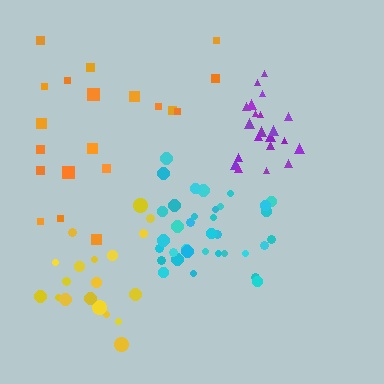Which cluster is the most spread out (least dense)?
Orange.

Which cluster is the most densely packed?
Purple.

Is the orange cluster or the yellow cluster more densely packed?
Yellow.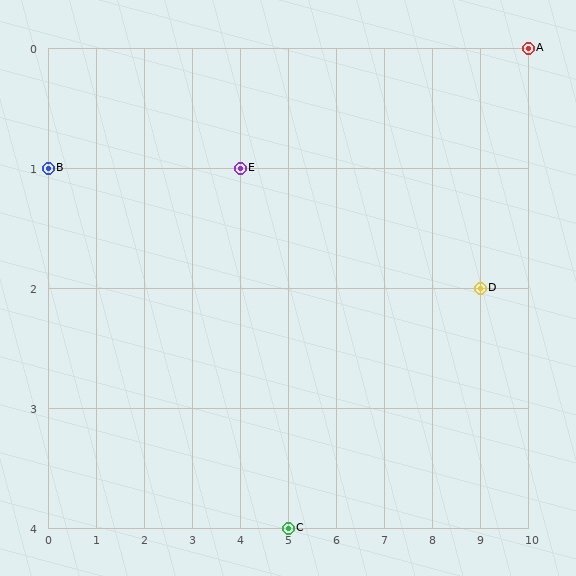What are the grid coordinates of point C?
Point C is at grid coordinates (5, 4).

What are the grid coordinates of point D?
Point D is at grid coordinates (9, 2).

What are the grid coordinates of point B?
Point B is at grid coordinates (0, 1).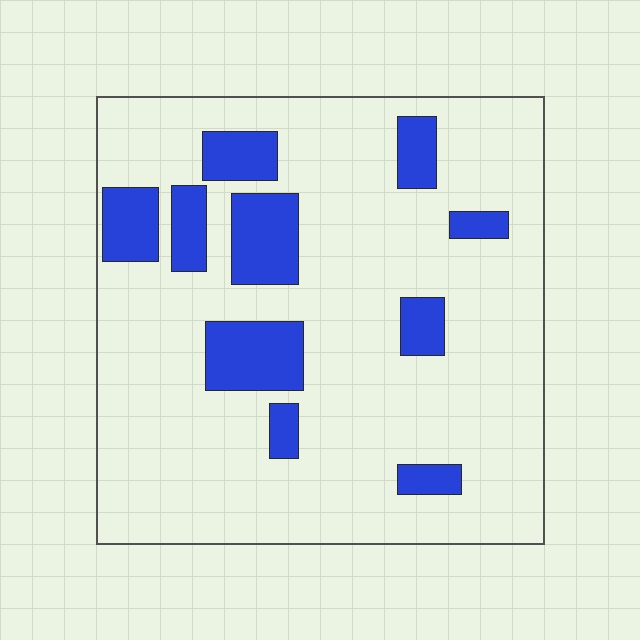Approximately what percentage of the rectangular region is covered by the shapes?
Approximately 20%.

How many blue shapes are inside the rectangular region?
10.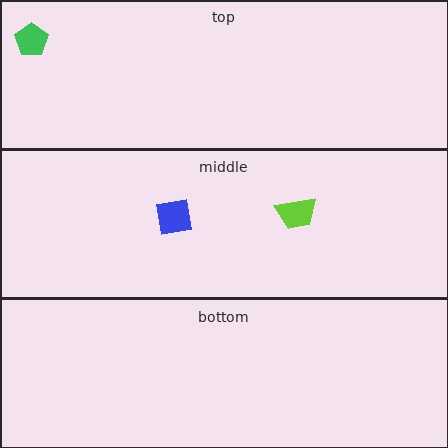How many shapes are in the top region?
1.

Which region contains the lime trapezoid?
The middle region.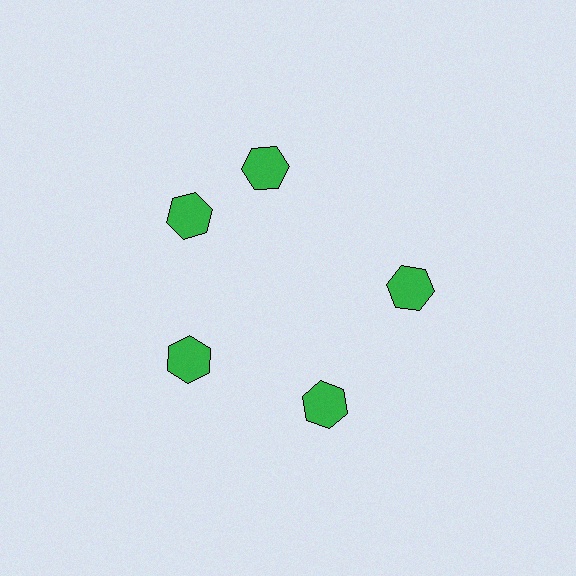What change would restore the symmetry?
The symmetry would be restored by rotating it back into even spacing with its neighbors so that all 5 hexagons sit at equal angles and equal distance from the center.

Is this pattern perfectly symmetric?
No. The 5 green hexagons are arranged in a ring, but one element near the 1 o'clock position is rotated out of alignment along the ring, breaking the 5-fold rotational symmetry.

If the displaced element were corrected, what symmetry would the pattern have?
It would have 5-fold rotational symmetry — the pattern would map onto itself every 72 degrees.